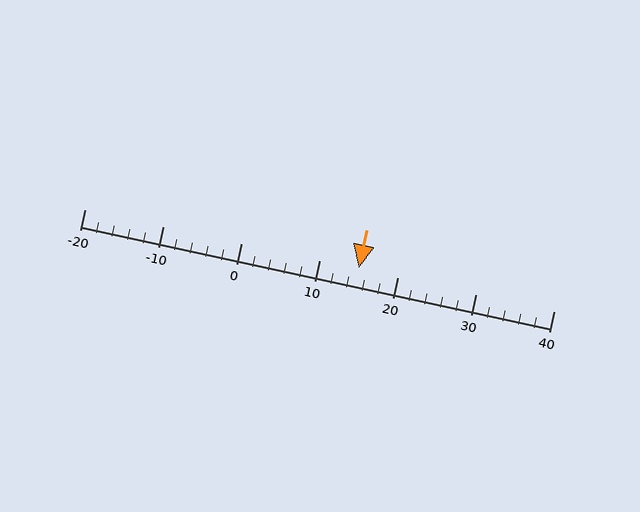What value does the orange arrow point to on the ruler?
The orange arrow points to approximately 15.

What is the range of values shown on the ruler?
The ruler shows values from -20 to 40.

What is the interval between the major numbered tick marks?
The major tick marks are spaced 10 units apart.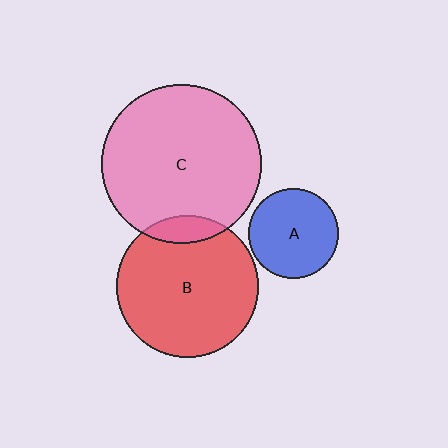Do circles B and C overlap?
Yes.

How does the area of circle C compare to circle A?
Approximately 3.1 times.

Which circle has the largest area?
Circle C (pink).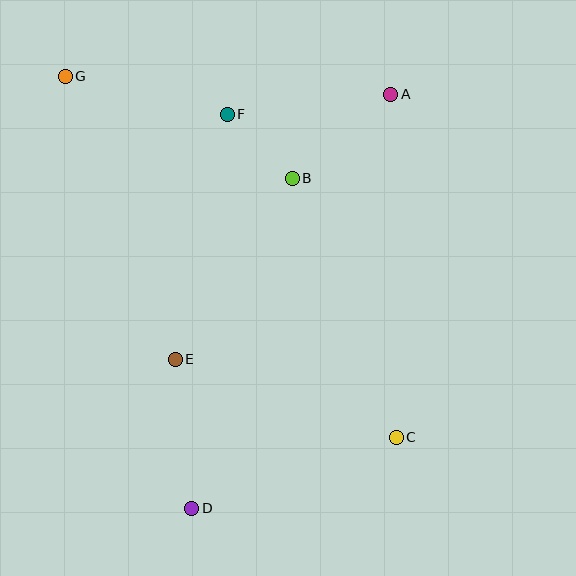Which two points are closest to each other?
Points B and F are closest to each other.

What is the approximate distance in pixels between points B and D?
The distance between B and D is approximately 345 pixels.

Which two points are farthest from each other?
Points C and G are farthest from each other.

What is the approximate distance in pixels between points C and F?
The distance between C and F is approximately 364 pixels.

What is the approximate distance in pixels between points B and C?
The distance between B and C is approximately 279 pixels.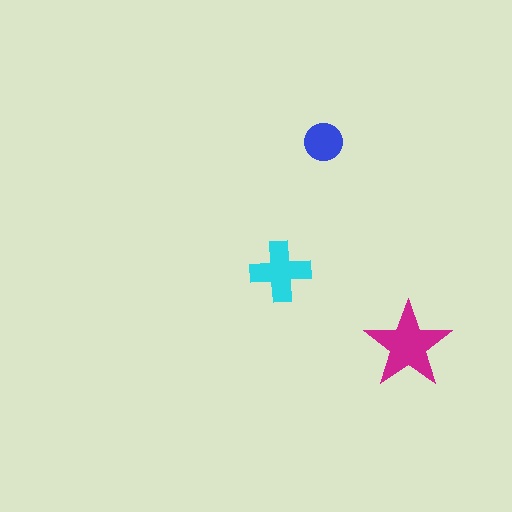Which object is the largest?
The magenta star.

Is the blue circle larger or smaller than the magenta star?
Smaller.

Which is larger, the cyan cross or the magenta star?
The magenta star.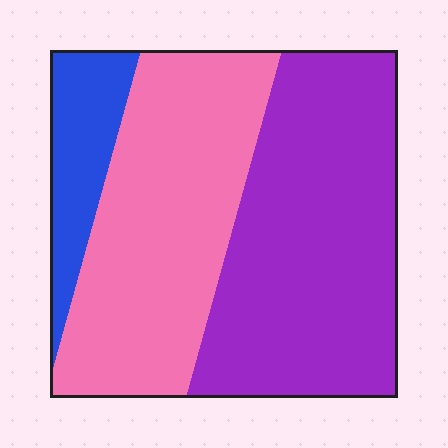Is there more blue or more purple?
Purple.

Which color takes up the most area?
Purple, at roughly 45%.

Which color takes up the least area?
Blue, at roughly 10%.